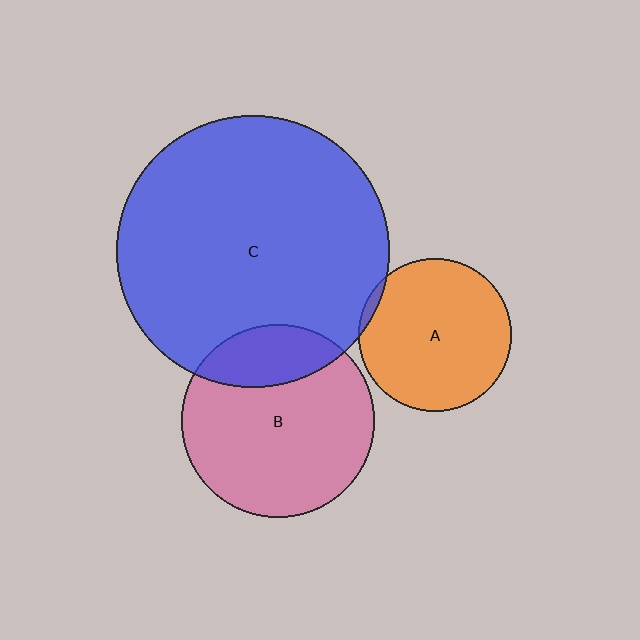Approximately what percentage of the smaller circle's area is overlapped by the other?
Approximately 5%.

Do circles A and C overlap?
Yes.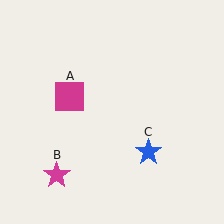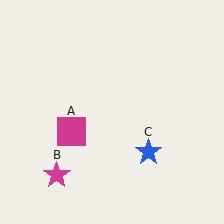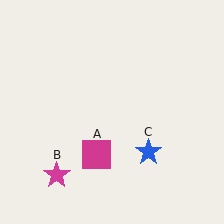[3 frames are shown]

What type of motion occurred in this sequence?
The magenta square (object A) rotated counterclockwise around the center of the scene.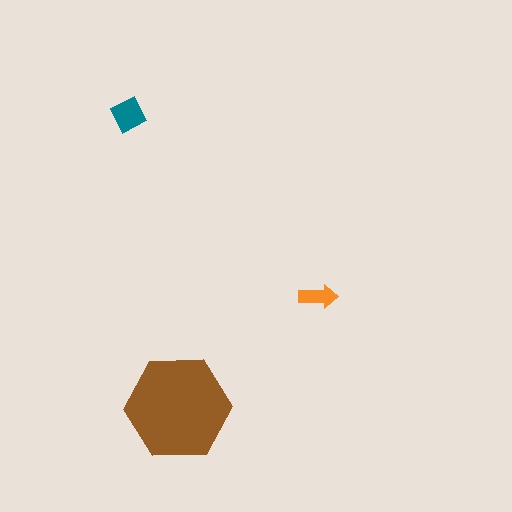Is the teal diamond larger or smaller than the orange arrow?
Larger.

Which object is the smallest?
The orange arrow.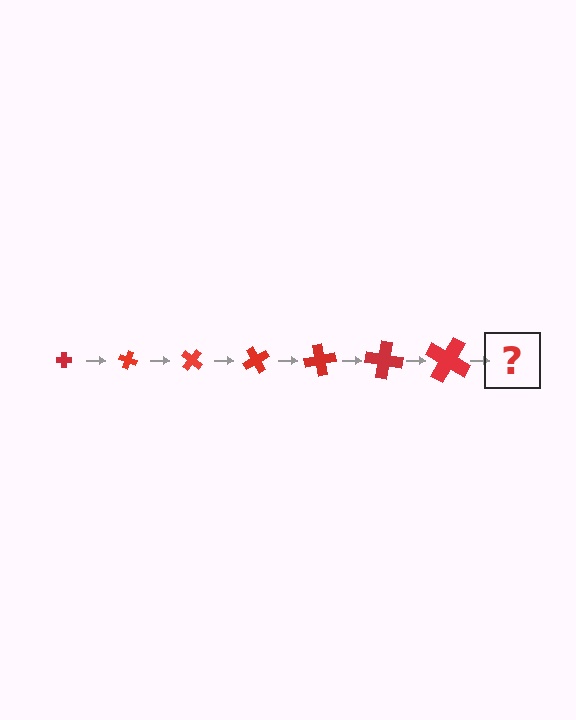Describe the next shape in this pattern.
It should be a cross, larger than the previous one and rotated 140 degrees from the start.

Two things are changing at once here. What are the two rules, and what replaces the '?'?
The two rules are that the cross grows larger each step and it rotates 20 degrees each step. The '?' should be a cross, larger than the previous one and rotated 140 degrees from the start.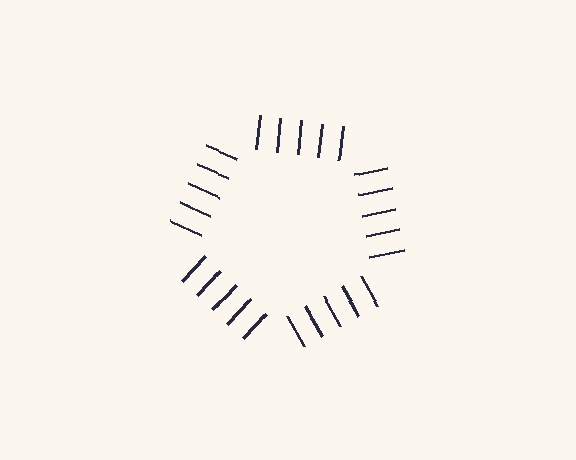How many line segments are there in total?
25 — 5 along each of the 5 edges.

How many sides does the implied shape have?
5 sides — the line-ends trace a pentagon.